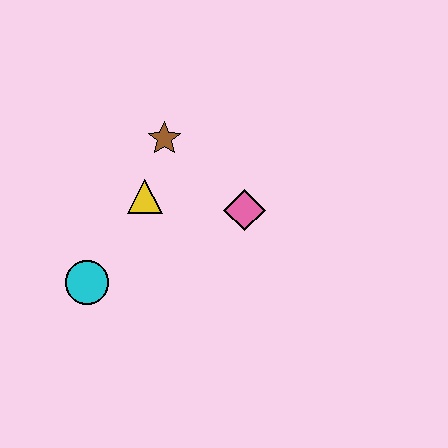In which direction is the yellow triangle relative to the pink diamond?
The yellow triangle is to the left of the pink diamond.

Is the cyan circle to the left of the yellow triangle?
Yes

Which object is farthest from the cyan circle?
The pink diamond is farthest from the cyan circle.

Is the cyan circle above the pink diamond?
No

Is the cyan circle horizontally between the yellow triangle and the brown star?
No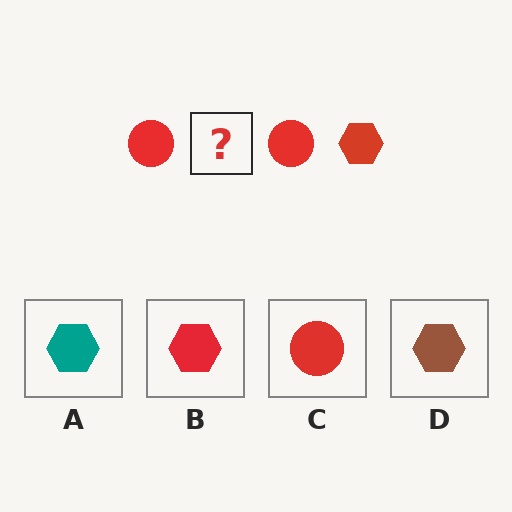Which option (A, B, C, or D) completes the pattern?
B.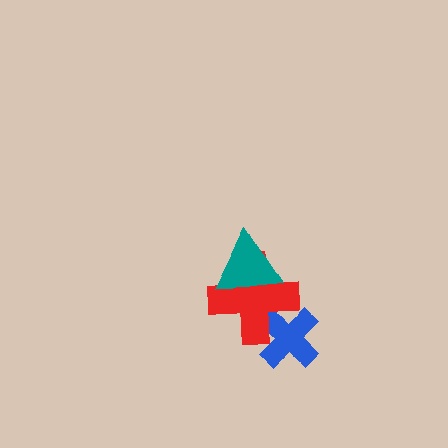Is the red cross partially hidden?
Yes, it is partially covered by another shape.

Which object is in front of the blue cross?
The red cross is in front of the blue cross.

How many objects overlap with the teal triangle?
1 object overlaps with the teal triangle.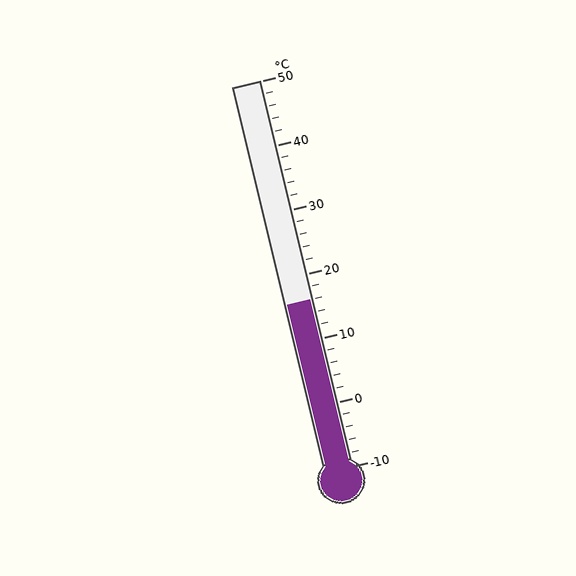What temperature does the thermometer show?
The thermometer shows approximately 16°C.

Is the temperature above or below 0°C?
The temperature is above 0°C.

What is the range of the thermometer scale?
The thermometer scale ranges from -10°C to 50°C.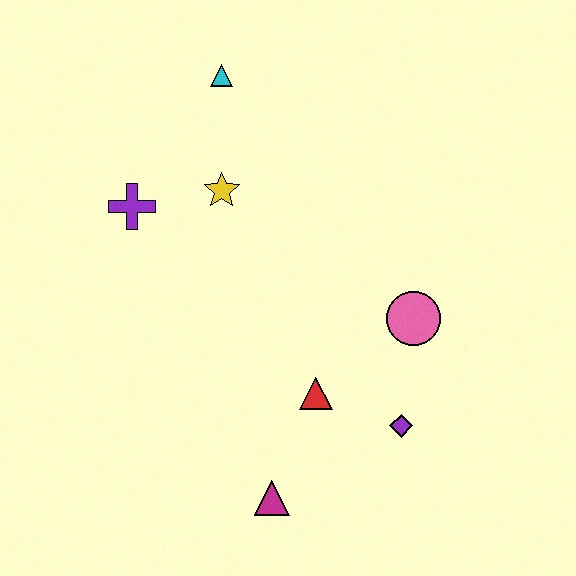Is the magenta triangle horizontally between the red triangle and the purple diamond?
No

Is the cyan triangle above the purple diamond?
Yes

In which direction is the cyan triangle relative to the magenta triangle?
The cyan triangle is above the magenta triangle.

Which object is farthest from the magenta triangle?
The cyan triangle is farthest from the magenta triangle.